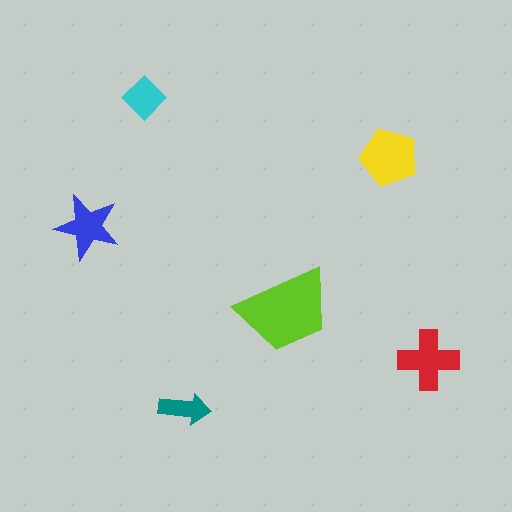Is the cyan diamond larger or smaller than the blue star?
Smaller.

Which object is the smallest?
The teal arrow.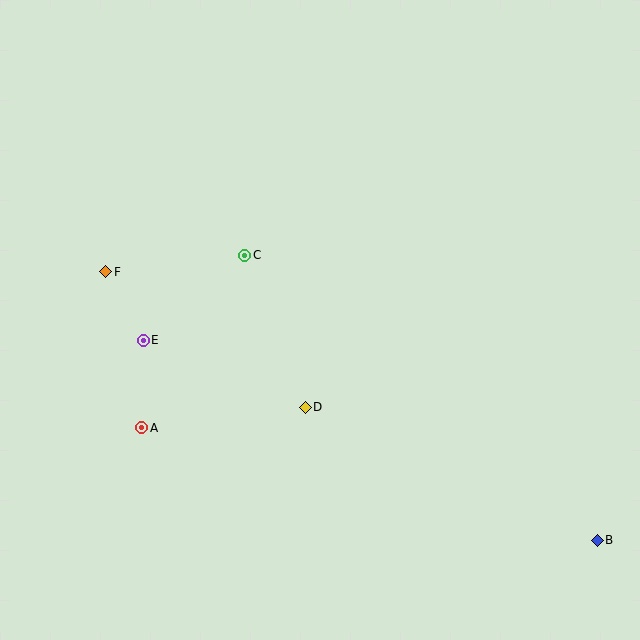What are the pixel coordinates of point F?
Point F is at (106, 272).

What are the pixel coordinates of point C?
Point C is at (245, 255).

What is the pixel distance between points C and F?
The distance between C and F is 140 pixels.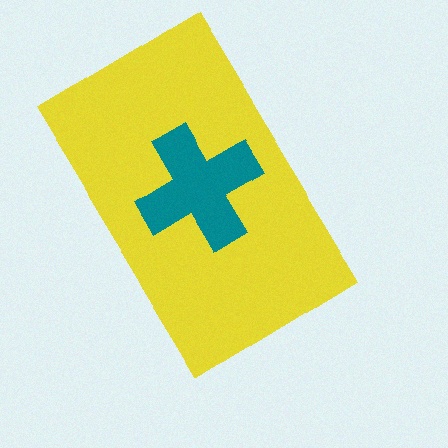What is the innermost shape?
The teal cross.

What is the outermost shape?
The yellow rectangle.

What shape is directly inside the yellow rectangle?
The teal cross.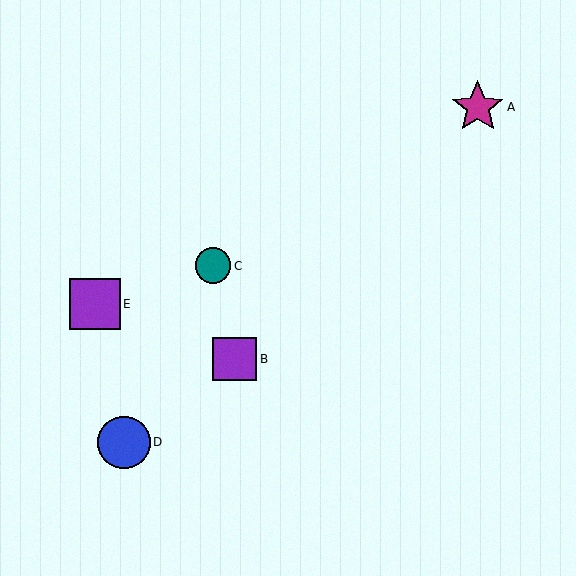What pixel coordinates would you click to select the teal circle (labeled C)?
Click at (213, 266) to select the teal circle C.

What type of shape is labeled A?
Shape A is a magenta star.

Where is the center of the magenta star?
The center of the magenta star is at (478, 107).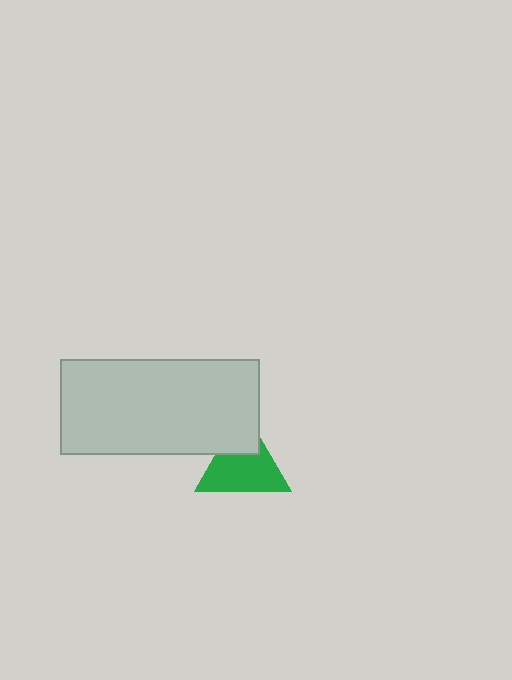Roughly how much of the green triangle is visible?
Most of it is visible (roughly 70%).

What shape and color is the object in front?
The object in front is a light gray rectangle.